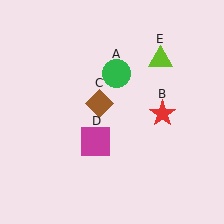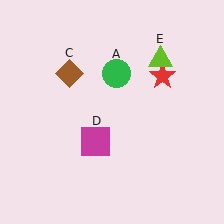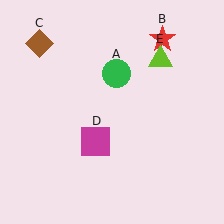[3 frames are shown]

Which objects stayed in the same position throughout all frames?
Green circle (object A) and magenta square (object D) and lime triangle (object E) remained stationary.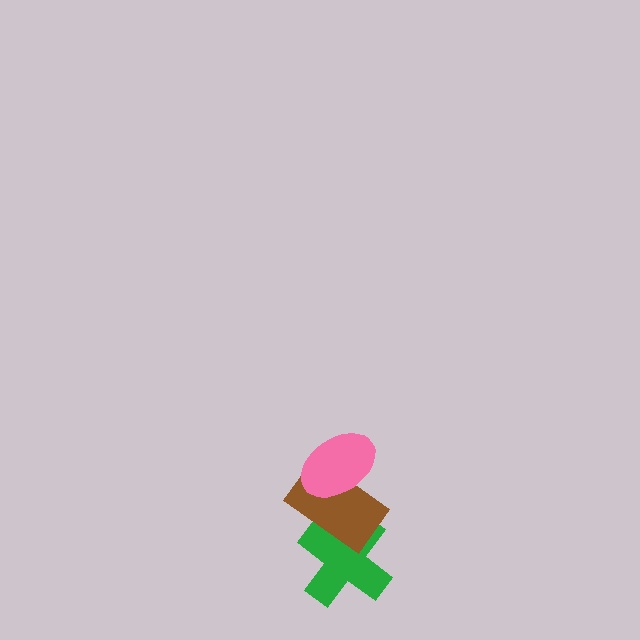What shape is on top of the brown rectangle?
The pink ellipse is on top of the brown rectangle.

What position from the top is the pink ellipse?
The pink ellipse is 1st from the top.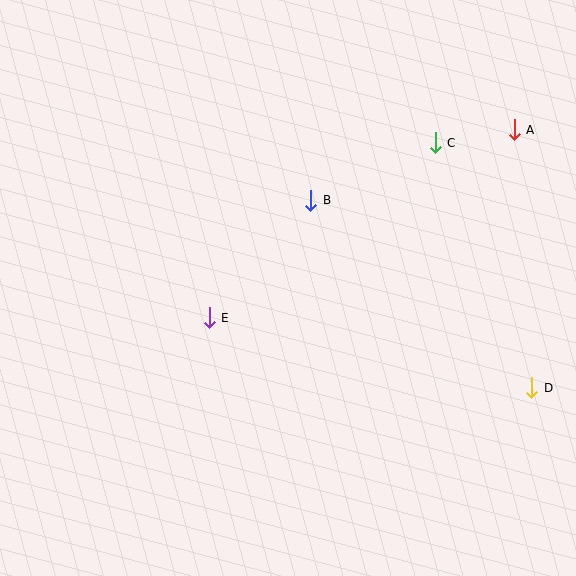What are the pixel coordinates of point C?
Point C is at (435, 143).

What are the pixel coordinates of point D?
Point D is at (532, 388).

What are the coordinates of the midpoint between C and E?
The midpoint between C and E is at (322, 230).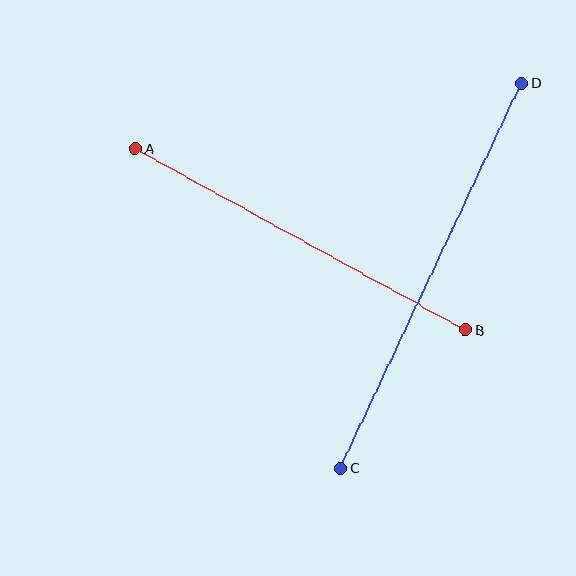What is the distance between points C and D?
The distance is approximately 426 pixels.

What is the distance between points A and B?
The distance is approximately 376 pixels.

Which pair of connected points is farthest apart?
Points C and D are farthest apart.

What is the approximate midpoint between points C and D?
The midpoint is at approximately (431, 276) pixels.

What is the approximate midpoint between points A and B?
The midpoint is at approximately (300, 239) pixels.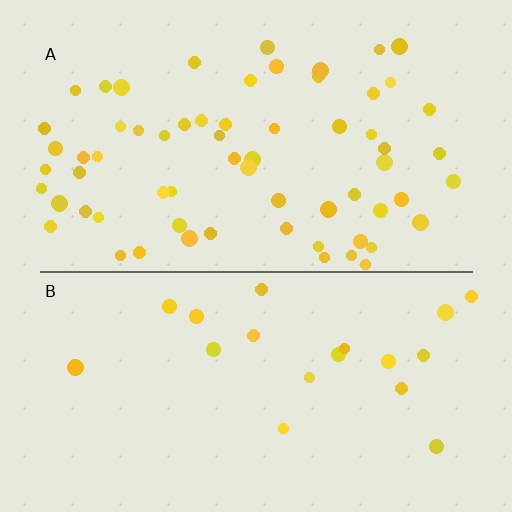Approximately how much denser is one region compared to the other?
Approximately 3.3× — region A over region B.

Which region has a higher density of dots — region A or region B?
A (the top).